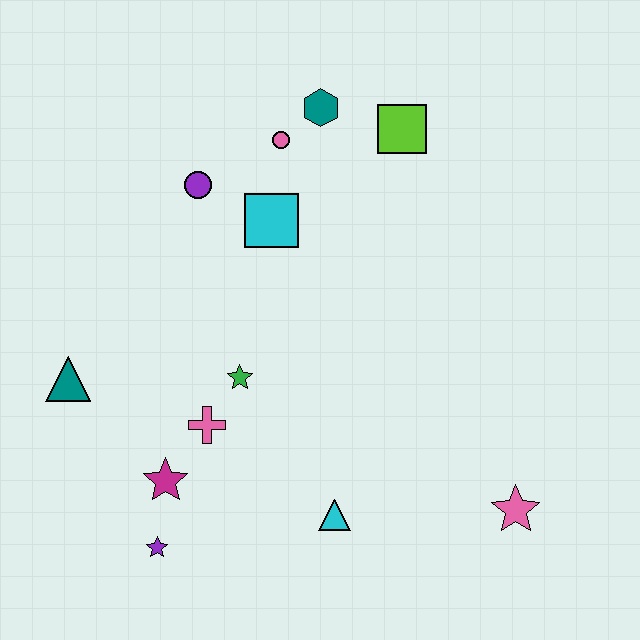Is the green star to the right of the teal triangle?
Yes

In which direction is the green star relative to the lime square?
The green star is below the lime square.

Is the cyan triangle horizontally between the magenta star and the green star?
No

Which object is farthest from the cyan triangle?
The teal hexagon is farthest from the cyan triangle.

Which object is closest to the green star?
The pink cross is closest to the green star.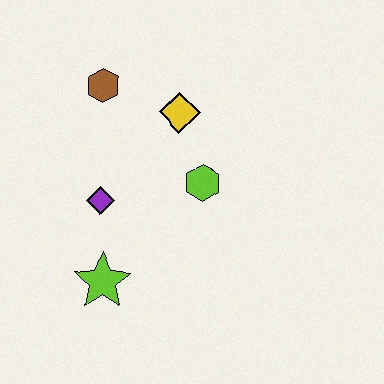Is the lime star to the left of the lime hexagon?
Yes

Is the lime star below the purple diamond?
Yes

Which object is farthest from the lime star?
The brown hexagon is farthest from the lime star.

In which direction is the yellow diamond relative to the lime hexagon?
The yellow diamond is above the lime hexagon.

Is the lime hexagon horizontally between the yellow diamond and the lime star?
No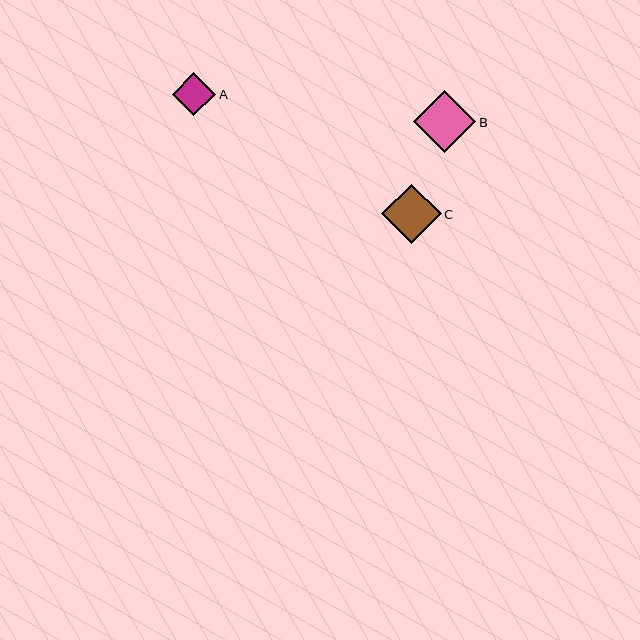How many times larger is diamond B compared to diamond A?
Diamond B is approximately 1.4 times the size of diamond A.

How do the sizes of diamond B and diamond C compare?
Diamond B and diamond C are approximately the same size.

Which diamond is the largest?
Diamond B is the largest with a size of approximately 62 pixels.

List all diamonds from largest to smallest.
From largest to smallest: B, C, A.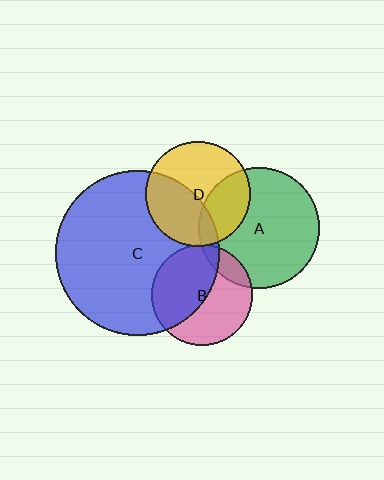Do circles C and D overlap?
Yes.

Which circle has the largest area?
Circle C (blue).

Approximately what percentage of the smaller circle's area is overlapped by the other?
Approximately 40%.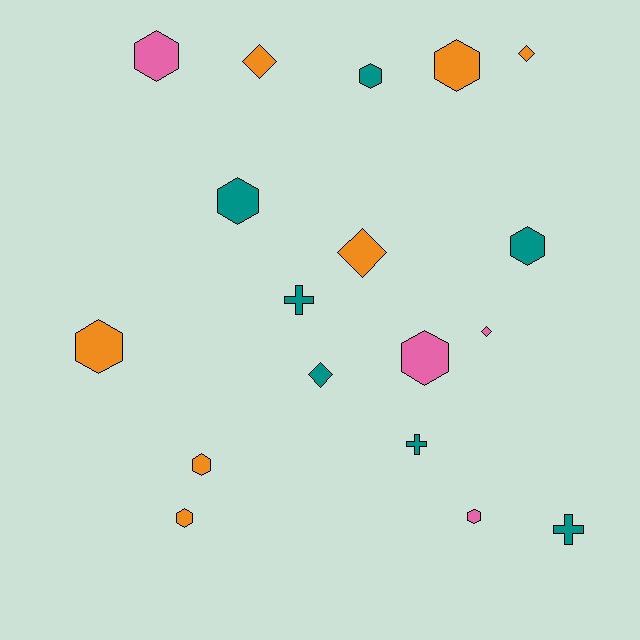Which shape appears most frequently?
Hexagon, with 10 objects.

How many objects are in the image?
There are 18 objects.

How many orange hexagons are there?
There are 4 orange hexagons.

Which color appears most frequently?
Teal, with 7 objects.